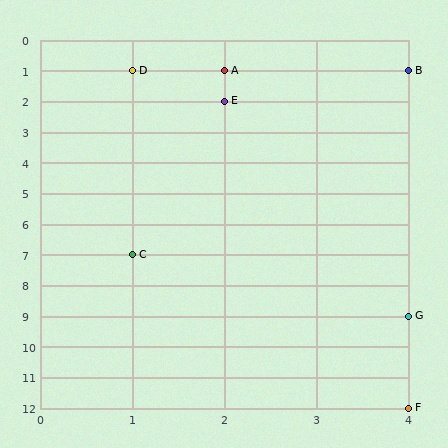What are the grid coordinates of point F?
Point F is at grid coordinates (4, 12).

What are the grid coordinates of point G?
Point G is at grid coordinates (4, 9).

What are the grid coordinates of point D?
Point D is at grid coordinates (1, 1).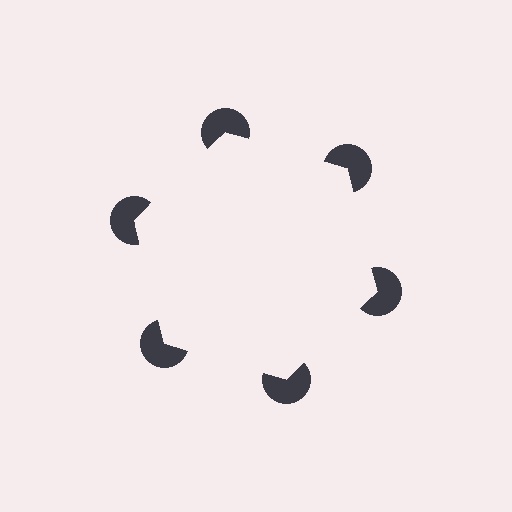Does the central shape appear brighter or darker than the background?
It typically appears slightly brighter than the background, even though no actual brightness change is drawn.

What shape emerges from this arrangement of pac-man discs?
An illusory hexagon — its edges are inferred from the aligned wedge cuts in the pac-man discs, not physically drawn.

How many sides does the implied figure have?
6 sides.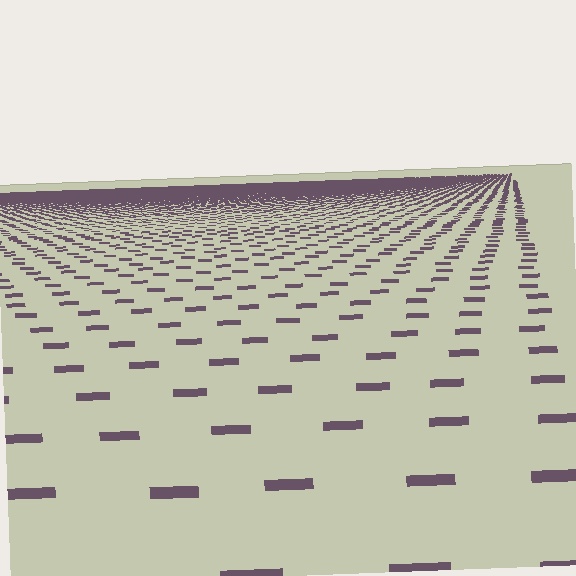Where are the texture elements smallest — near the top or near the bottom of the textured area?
Near the top.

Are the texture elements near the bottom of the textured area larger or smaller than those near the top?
Larger. Near the bottom, elements are closer to the viewer and appear at a bigger on-screen size.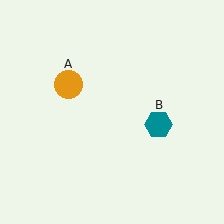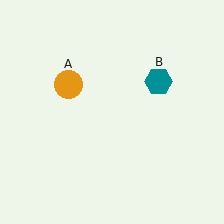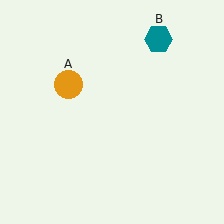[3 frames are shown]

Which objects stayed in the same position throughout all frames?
Orange circle (object A) remained stationary.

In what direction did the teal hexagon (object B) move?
The teal hexagon (object B) moved up.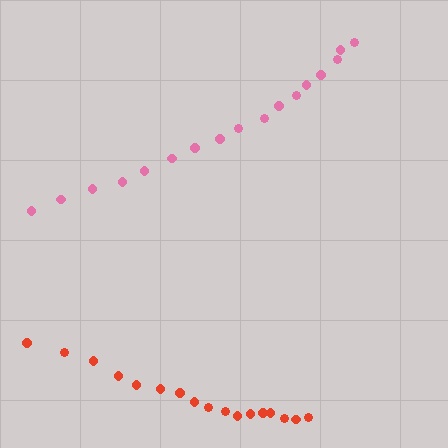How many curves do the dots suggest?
There are 2 distinct paths.